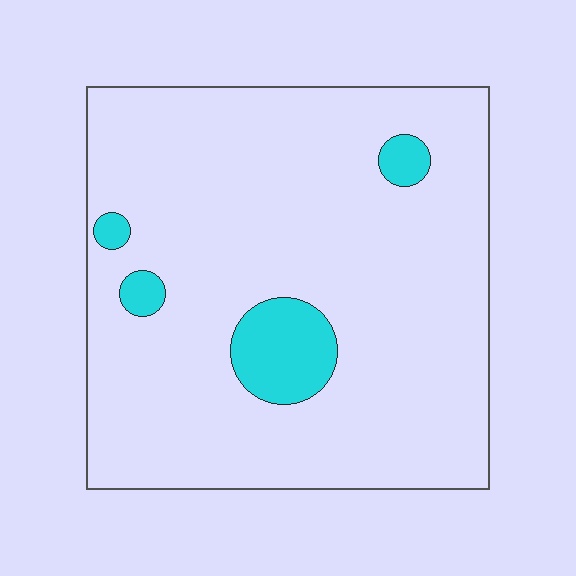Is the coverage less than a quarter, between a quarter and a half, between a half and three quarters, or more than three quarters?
Less than a quarter.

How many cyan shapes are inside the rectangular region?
4.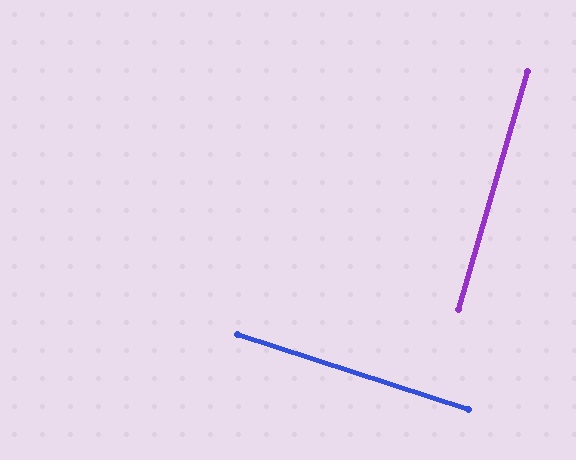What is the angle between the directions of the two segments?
Approximately 88 degrees.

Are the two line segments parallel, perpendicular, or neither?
Perpendicular — they meet at approximately 88°.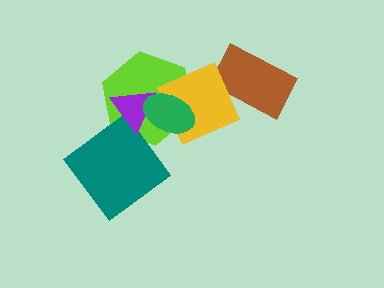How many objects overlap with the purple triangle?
2 objects overlap with the purple triangle.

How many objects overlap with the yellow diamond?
3 objects overlap with the yellow diamond.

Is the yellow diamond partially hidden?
Yes, it is partially covered by another shape.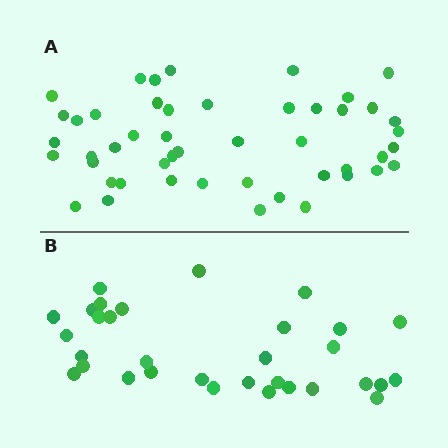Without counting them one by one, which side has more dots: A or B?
Region A (the top region) has more dots.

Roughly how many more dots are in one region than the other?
Region A has approximately 15 more dots than region B.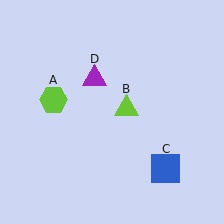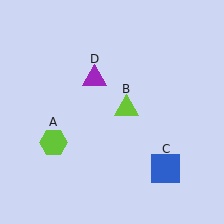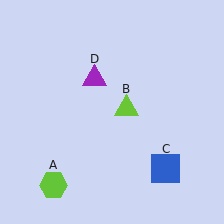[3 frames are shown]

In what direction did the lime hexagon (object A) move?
The lime hexagon (object A) moved down.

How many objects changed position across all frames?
1 object changed position: lime hexagon (object A).